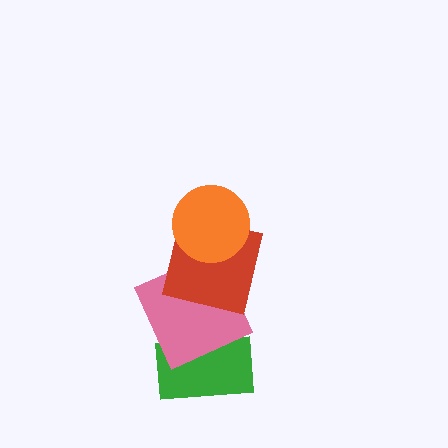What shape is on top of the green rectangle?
The pink square is on top of the green rectangle.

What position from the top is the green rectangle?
The green rectangle is 4th from the top.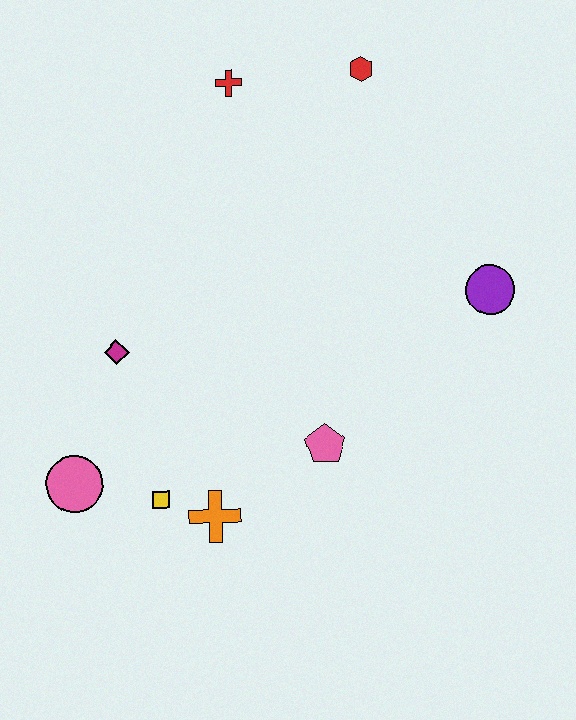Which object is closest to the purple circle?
The pink pentagon is closest to the purple circle.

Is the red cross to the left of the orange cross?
No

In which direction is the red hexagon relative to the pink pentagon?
The red hexagon is above the pink pentagon.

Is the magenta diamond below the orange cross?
No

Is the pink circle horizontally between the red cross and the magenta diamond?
No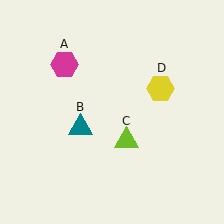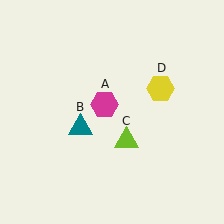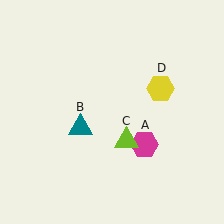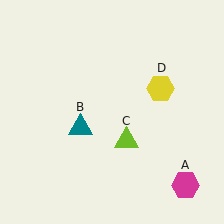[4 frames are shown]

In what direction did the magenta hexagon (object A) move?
The magenta hexagon (object A) moved down and to the right.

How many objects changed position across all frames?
1 object changed position: magenta hexagon (object A).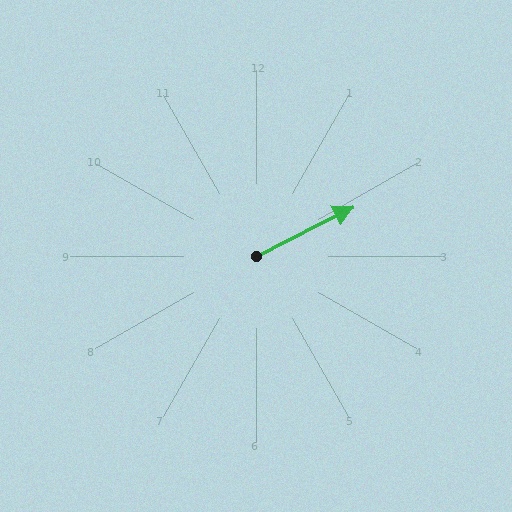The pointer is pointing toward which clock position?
Roughly 2 o'clock.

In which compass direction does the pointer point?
Northeast.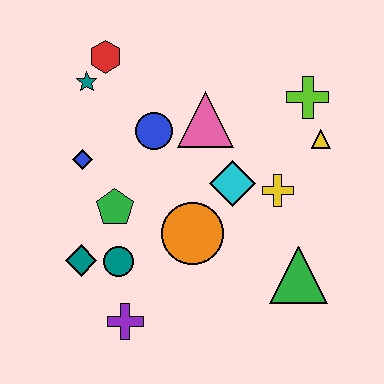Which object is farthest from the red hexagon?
The green triangle is farthest from the red hexagon.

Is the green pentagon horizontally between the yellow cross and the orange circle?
No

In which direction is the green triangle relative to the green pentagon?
The green triangle is to the right of the green pentagon.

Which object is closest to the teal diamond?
The teal circle is closest to the teal diamond.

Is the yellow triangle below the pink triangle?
Yes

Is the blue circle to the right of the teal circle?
Yes